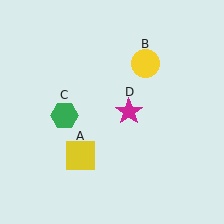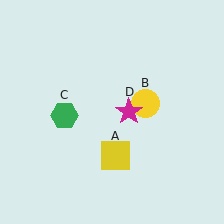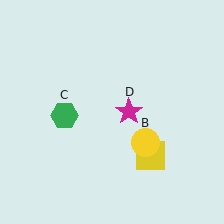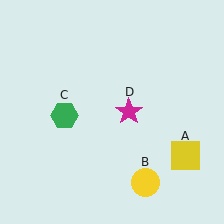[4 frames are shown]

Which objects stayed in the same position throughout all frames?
Green hexagon (object C) and magenta star (object D) remained stationary.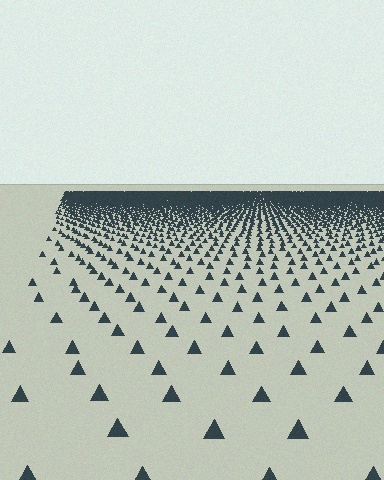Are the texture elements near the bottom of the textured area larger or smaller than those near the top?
Larger. Near the bottom, elements are closer to the viewer and appear at a bigger on-screen size.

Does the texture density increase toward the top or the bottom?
Density increases toward the top.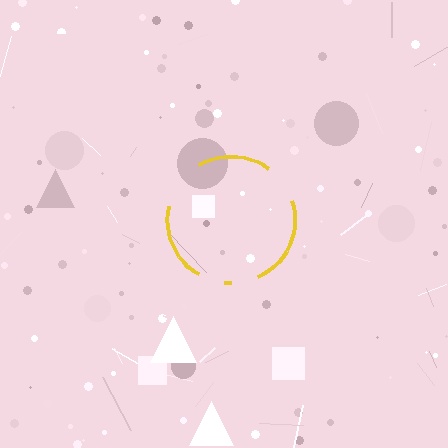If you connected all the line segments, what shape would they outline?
They would outline a circle.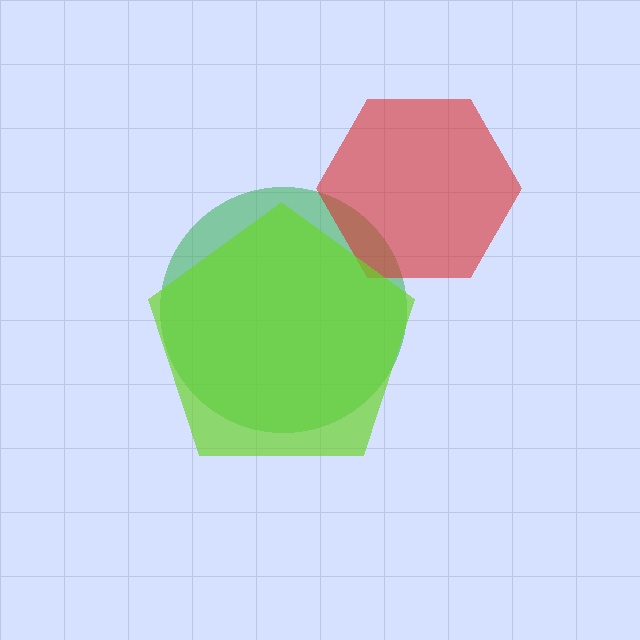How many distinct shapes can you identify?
There are 3 distinct shapes: a green circle, a red hexagon, a lime pentagon.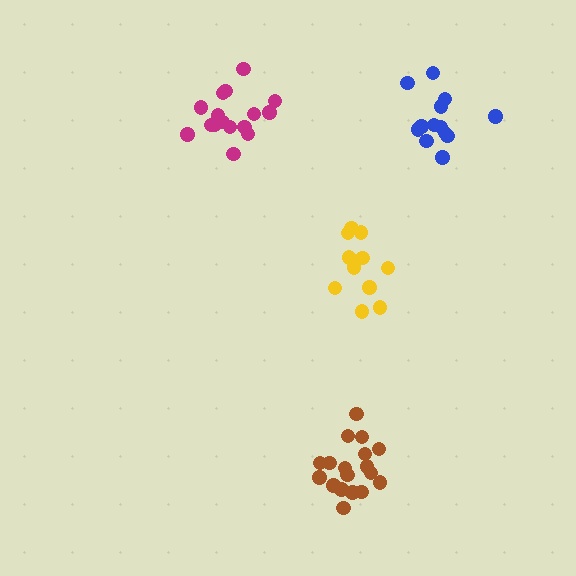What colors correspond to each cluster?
The clusters are colored: yellow, magenta, brown, blue.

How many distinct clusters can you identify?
There are 4 distinct clusters.